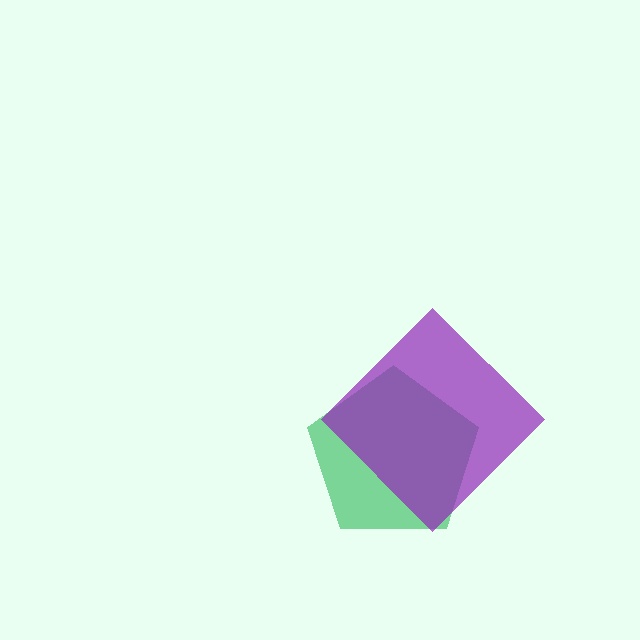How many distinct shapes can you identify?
There are 2 distinct shapes: a green pentagon, a purple diamond.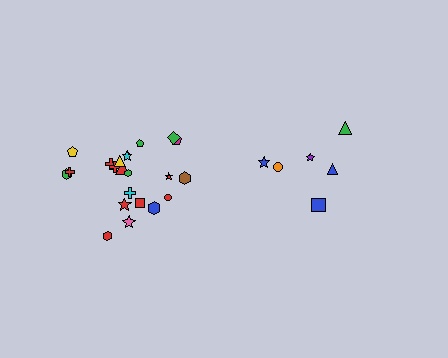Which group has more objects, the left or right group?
The left group.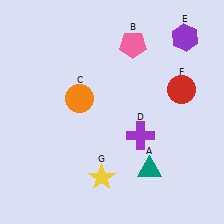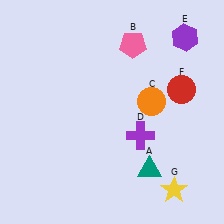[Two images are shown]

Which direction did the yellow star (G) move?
The yellow star (G) moved right.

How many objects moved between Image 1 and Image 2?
2 objects moved between the two images.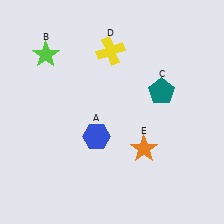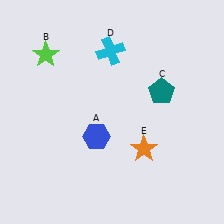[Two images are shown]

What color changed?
The cross (D) changed from yellow in Image 1 to cyan in Image 2.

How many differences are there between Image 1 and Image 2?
There is 1 difference between the two images.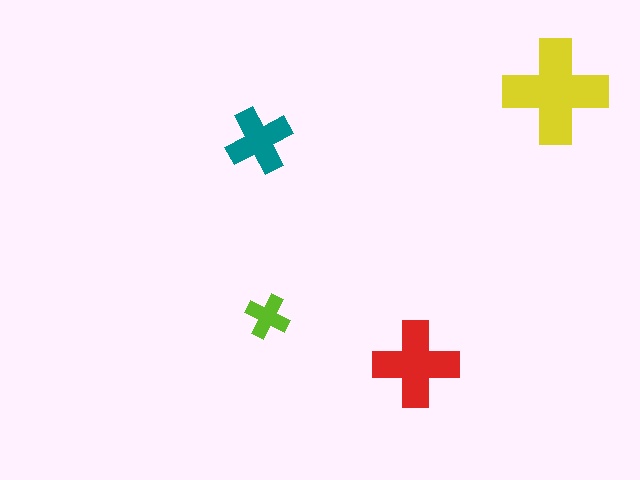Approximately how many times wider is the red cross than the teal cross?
About 1.5 times wider.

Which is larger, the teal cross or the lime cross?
The teal one.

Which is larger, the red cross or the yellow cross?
The yellow one.